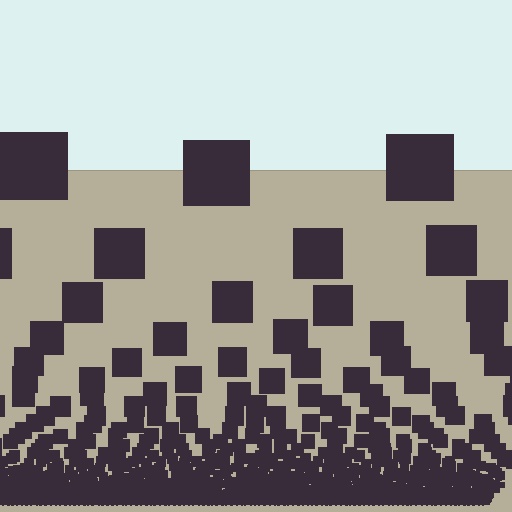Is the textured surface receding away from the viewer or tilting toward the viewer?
The surface appears to tilt toward the viewer. Texture elements get larger and sparser toward the top.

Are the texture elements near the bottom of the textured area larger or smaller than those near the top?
Smaller. The gradient is inverted — elements near the bottom are smaller and denser.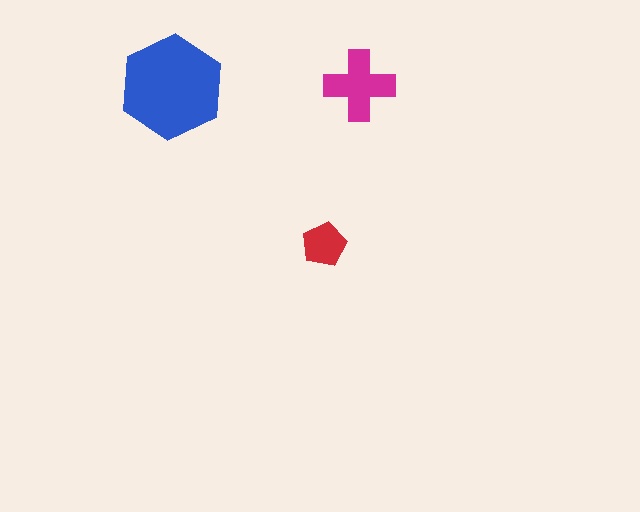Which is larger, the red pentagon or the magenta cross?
The magenta cross.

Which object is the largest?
The blue hexagon.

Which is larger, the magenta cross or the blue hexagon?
The blue hexagon.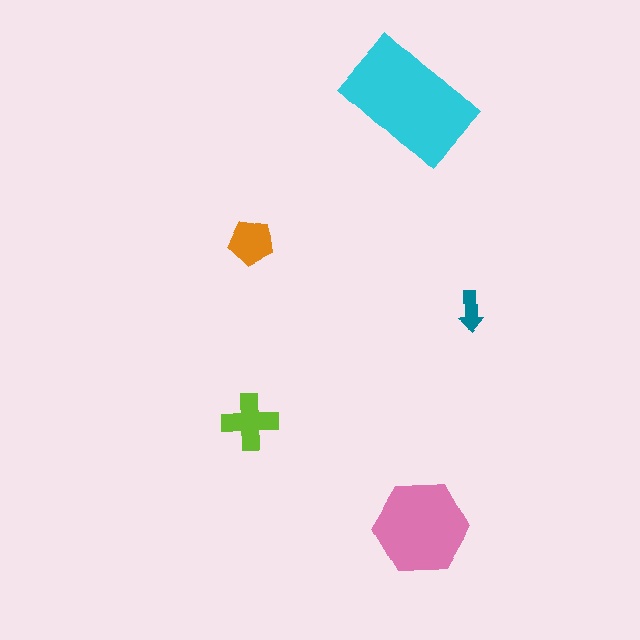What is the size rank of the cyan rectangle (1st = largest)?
1st.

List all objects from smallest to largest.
The teal arrow, the orange pentagon, the lime cross, the pink hexagon, the cyan rectangle.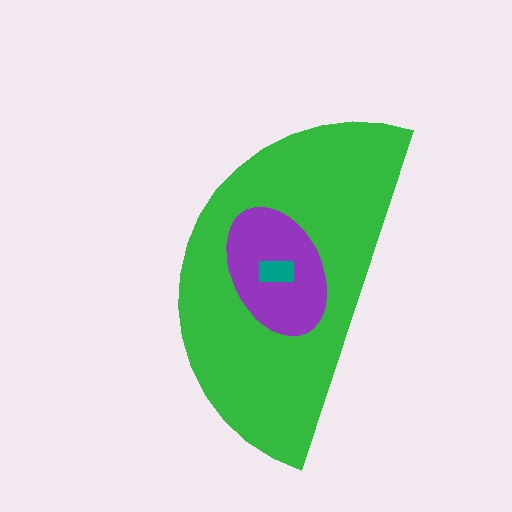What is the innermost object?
The teal rectangle.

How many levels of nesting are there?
3.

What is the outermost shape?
The green semicircle.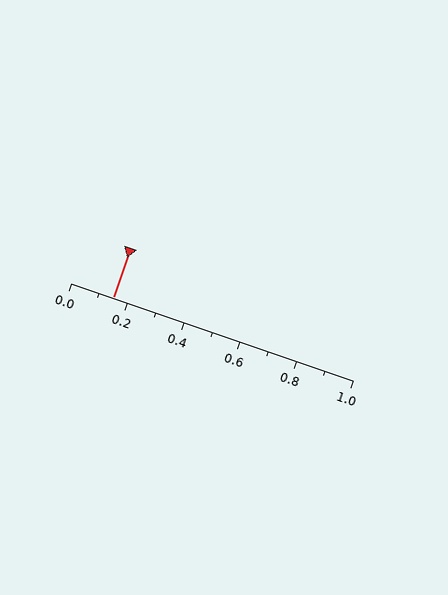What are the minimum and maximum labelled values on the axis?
The axis runs from 0.0 to 1.0.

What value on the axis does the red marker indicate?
The marker indicates approximately 0.15.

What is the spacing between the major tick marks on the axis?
The major ticks are spaced 0.2 apart.